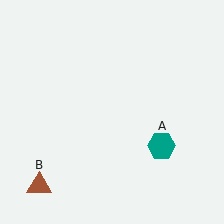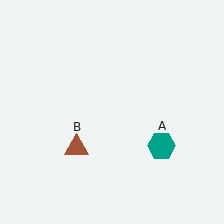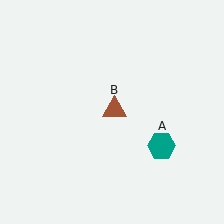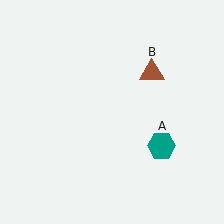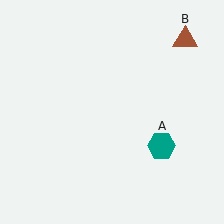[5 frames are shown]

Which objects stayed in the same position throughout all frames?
Teal hexagon (object A) remained stationary.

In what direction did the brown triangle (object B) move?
The brown triangle (object B) moved up and to the right.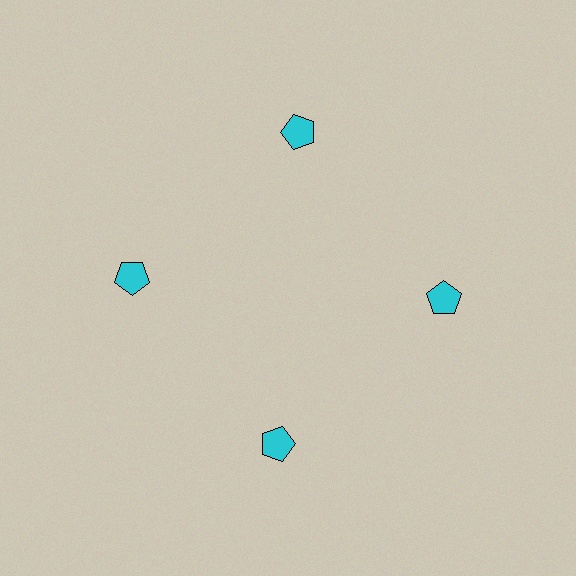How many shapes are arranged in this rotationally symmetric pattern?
There are 4 shapes, arranged in 4 groups of 1.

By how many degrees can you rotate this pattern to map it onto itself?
The pattern maps onto itself every 90 degrees of rotation.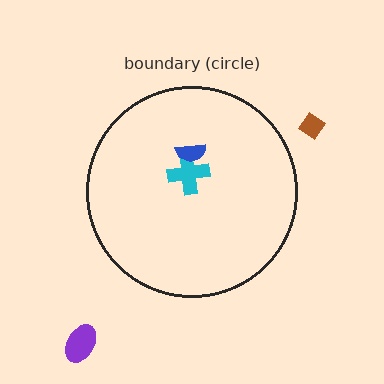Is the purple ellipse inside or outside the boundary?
Outside.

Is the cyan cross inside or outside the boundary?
Inside.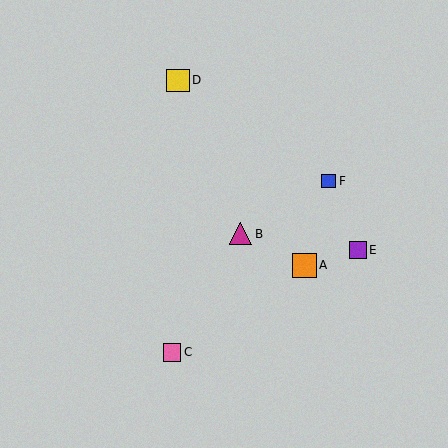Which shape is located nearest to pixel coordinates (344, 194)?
The blue square (labeled F) at (329, 181) is nearest to that location.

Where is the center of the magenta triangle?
The center of the magenta triangle is at (241, 234).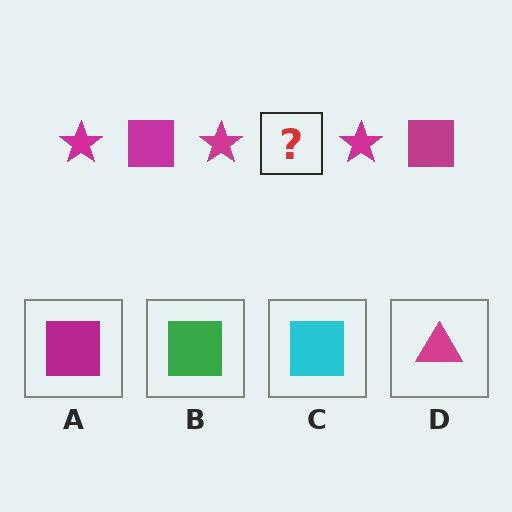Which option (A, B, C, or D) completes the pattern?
A.